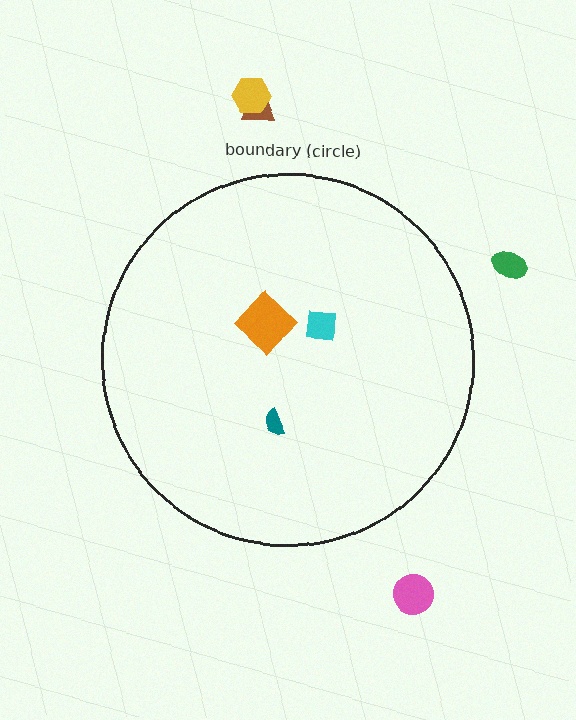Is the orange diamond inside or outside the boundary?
Inside.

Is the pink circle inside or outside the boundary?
Outside.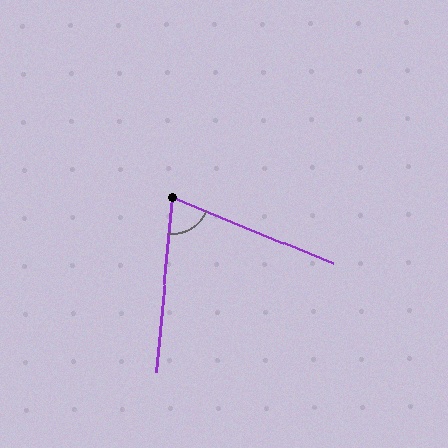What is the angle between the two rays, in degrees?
Approximately 73 degrees.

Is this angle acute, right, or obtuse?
It is acute.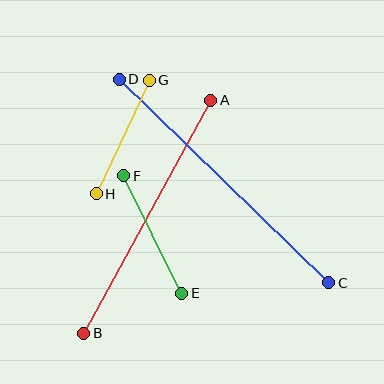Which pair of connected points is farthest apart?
Points C and D are farthest apart.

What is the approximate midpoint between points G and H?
The midpoint is at approximately (123, 137) pixels.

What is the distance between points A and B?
The distance is approximately 266 pixels.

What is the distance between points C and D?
The distance is approximately 292 pixels.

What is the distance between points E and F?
The distance is approximately 131 pixels.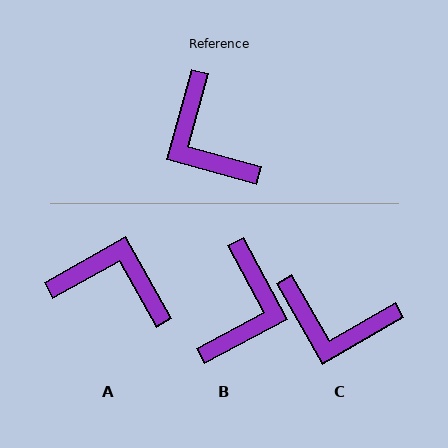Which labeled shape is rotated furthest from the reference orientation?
A, about 135 degrees away.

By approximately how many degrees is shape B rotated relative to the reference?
Approximately 133 degrees counter-clockwise.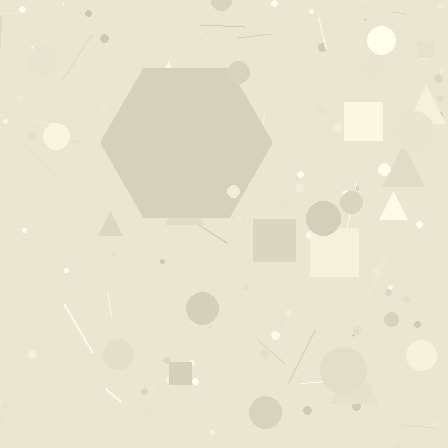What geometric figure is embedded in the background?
A hexagon is embedded in the background.